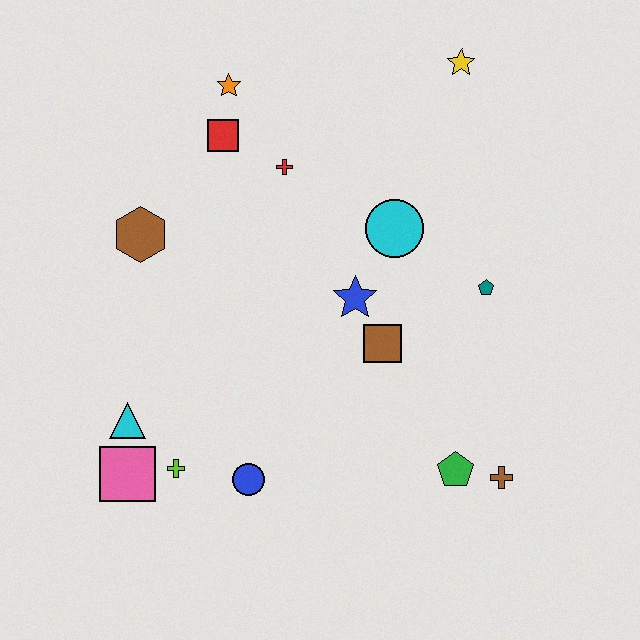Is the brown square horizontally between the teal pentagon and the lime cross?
Yes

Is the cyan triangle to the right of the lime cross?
No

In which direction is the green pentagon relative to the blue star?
The green pentagon is below the blue star.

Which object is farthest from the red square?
The brown cross is farthest from the red square.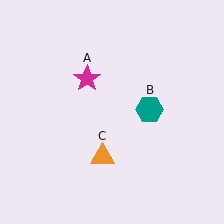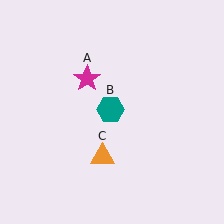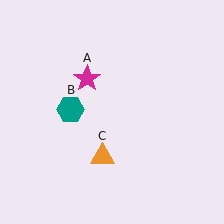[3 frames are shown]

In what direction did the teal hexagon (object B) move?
The teal hexagon (object B) moved left.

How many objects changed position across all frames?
1 object changed position: teal hexagon (object B).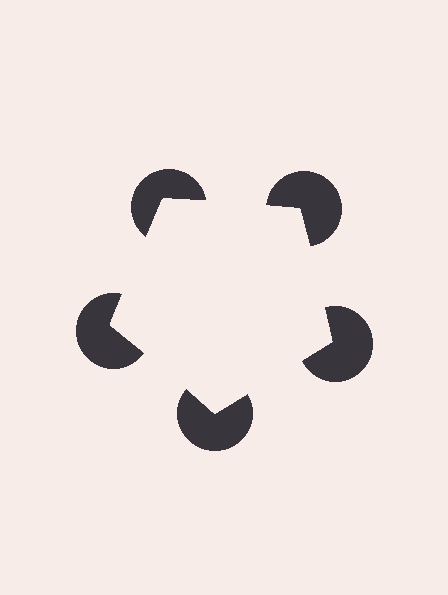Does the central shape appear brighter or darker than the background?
It typically appears slightly brighter than the background, even though no actual brightness change is drawn.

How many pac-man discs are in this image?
There are 5 — one at each vertex of the illusory pentagon.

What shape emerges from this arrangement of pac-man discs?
An illusory pentagon — its edges are inferred from the aligned wedge cuts in the pac-man discs, not physically drawn.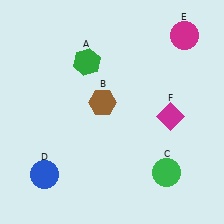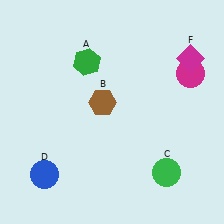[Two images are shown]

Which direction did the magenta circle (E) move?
The magenta circle (E) moved down.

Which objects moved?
The objects that moved are: the magenta circle (E), the magenta diamond (F).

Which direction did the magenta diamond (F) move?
The magenta diamond (F) moved up.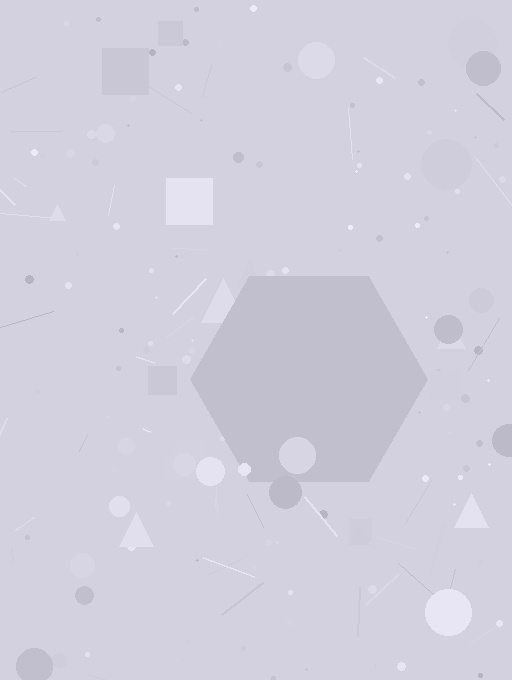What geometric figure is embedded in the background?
A hexagon is embedded in the background.